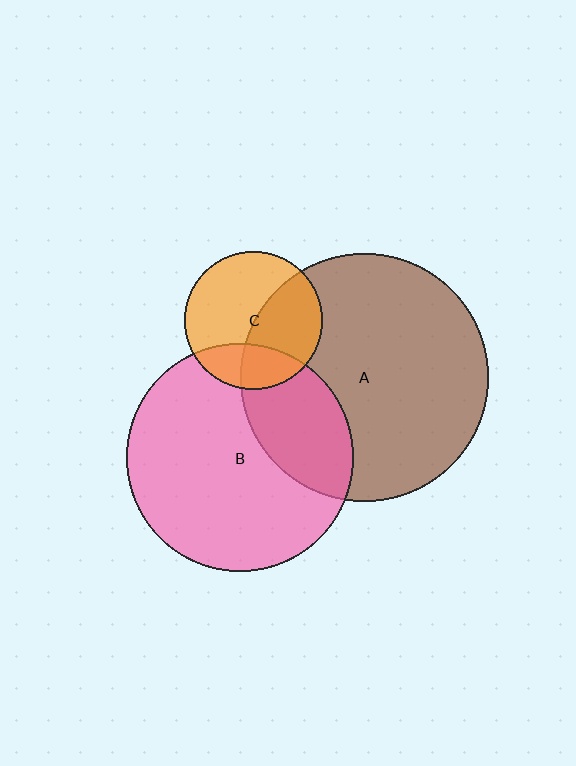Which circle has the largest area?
Circle A (brown).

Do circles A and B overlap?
Yes.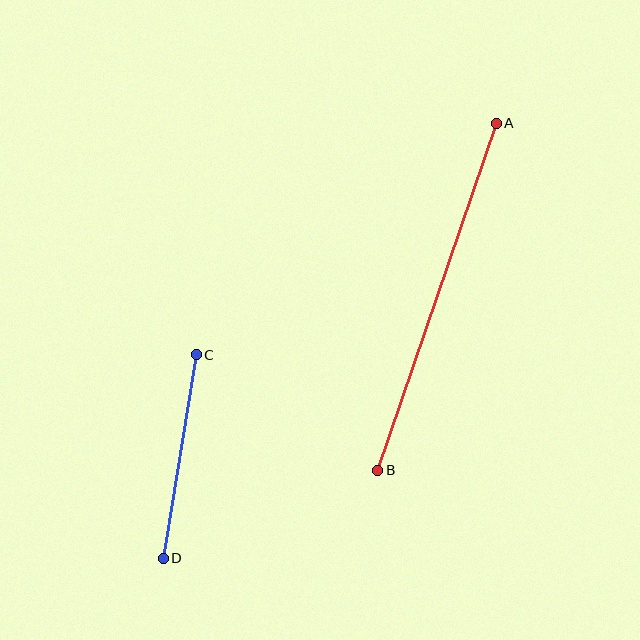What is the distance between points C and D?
The distance is approximately 206 pixels.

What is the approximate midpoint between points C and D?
The midpoint is at approximately (180, 457) pixels.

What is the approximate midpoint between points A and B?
The midpoint is at approximately (437, 297) pixels.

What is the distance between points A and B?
The distance is approximately 367 pixels.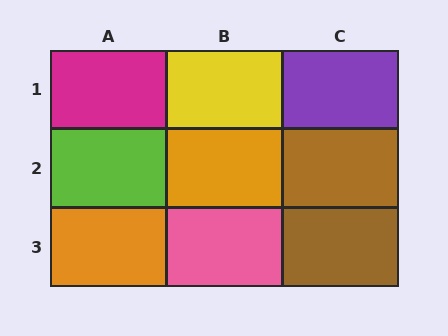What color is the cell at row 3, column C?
Brown.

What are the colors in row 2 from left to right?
Lime, orange, brown.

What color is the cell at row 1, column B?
Yellow.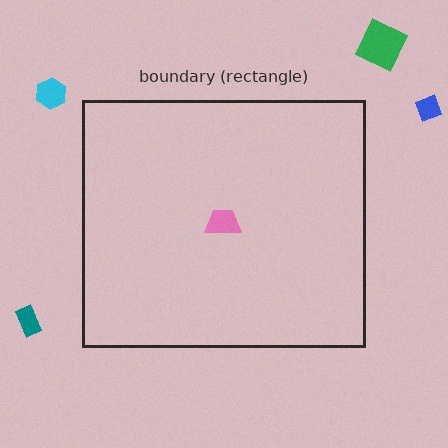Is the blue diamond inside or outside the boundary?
Outside.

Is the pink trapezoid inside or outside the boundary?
Inside.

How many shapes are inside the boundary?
1 inside, 4 outside.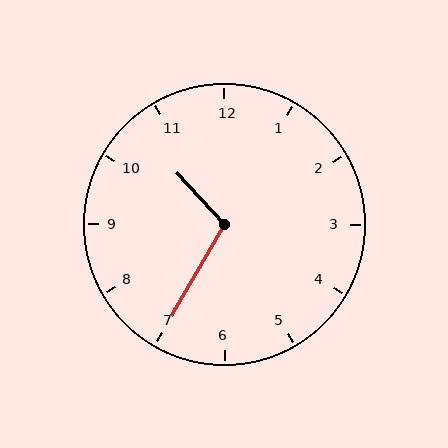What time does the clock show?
10:35.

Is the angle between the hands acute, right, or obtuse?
It is obtuse.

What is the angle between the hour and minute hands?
Approximately 108 degrees.